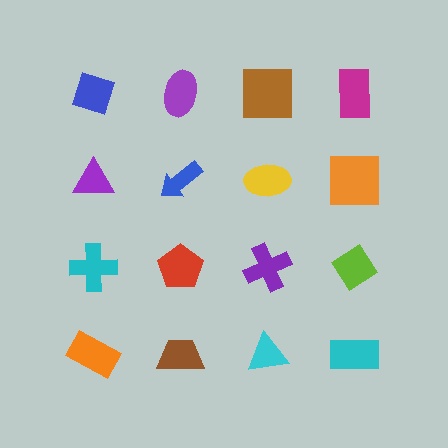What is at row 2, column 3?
A yellow ellipse.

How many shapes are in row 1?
4 shapes.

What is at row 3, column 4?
A lime diamond.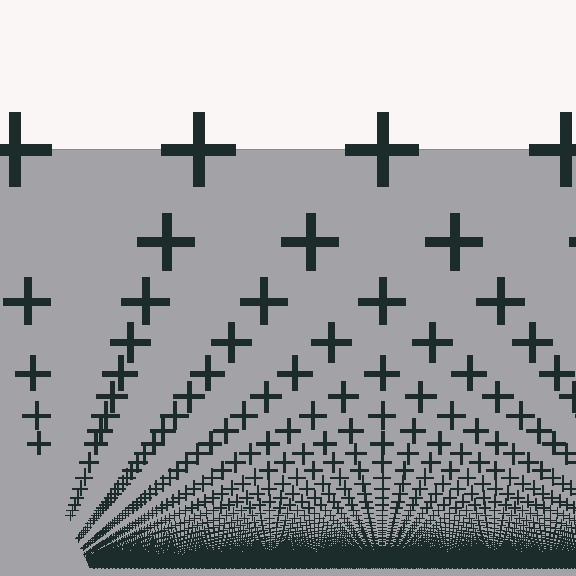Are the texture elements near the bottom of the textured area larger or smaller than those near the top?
Smaller. The gradient is inverted — elements near the bottom are smaller and denser.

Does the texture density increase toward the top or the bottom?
Density increases toward the bottom.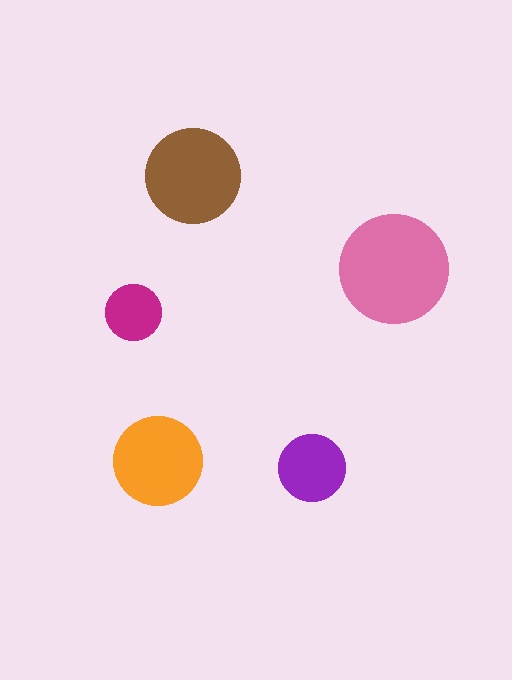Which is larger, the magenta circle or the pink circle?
The pink one.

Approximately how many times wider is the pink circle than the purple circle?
About 1.5 times wider.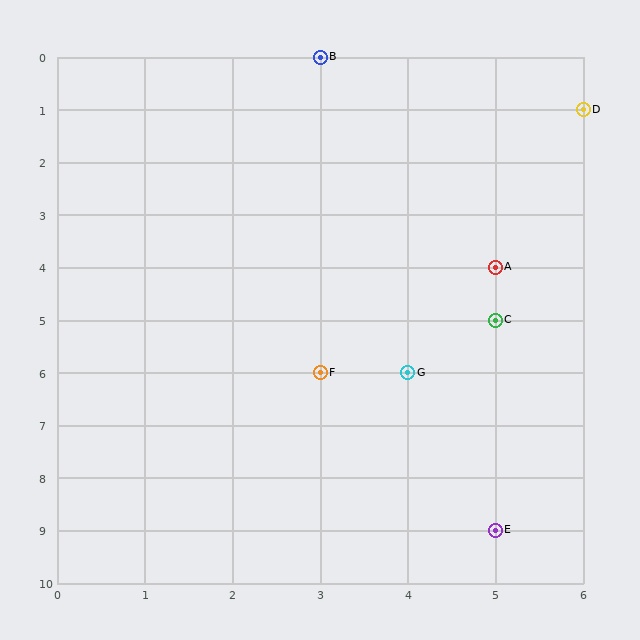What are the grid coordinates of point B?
Point B is at grid coordinates (3, 0).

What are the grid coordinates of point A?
Point A is at grid coordinates (5, 4).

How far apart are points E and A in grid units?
Points E and A are 5 rows apart.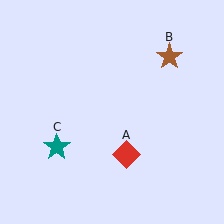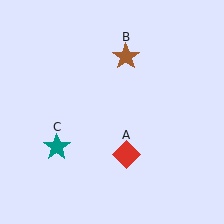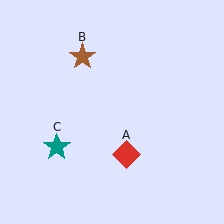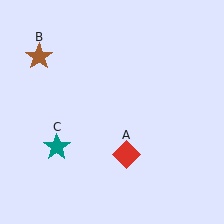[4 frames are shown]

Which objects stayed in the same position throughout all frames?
Red diamond (object A) and teal star (object C) remained stationary.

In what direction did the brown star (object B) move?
The brown star (object B) moved left.